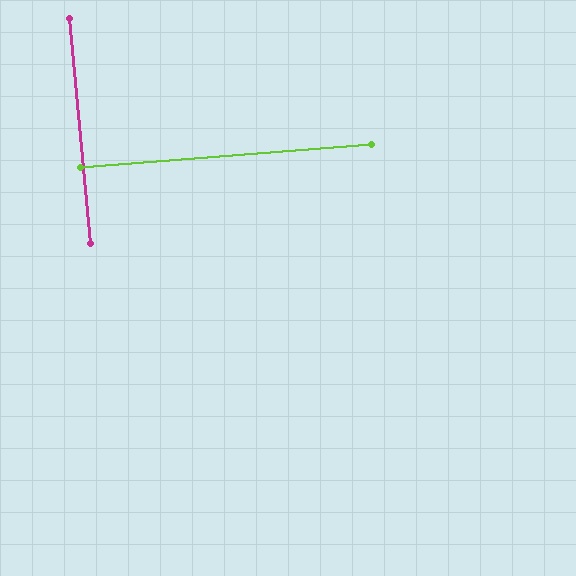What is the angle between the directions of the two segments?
Approximately 89 degrees.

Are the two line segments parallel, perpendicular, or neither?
Perpendicular — they meet at approximately 89°.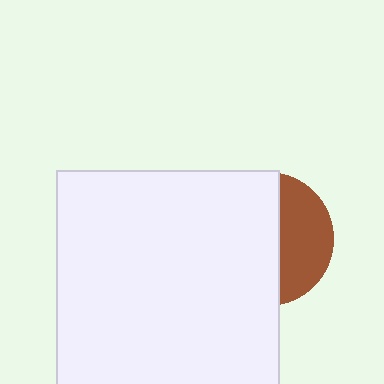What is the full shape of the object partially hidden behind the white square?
The partially hidden object is a brown circle.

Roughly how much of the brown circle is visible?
A small part of it is visible (roughly 39%).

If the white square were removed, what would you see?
You would see the complete brown circle.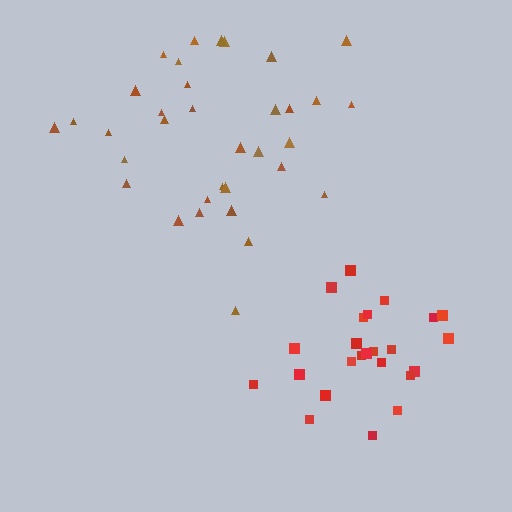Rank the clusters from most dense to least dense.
red, brown.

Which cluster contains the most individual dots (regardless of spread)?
Brown (34).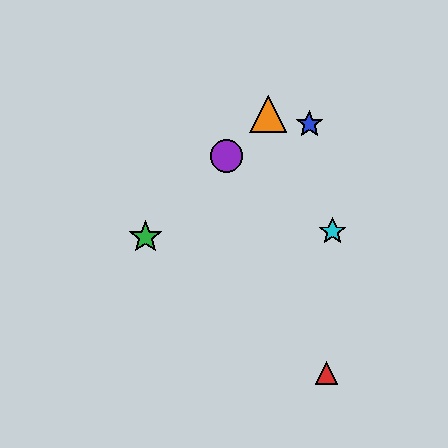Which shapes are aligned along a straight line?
The green star, the yellow star, the purple circle, the orange triangle are aligned along a straight line.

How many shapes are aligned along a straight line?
4 shapes (the green star, the yellow star, the purple circle, the orange triangle) are aligned along a straight line.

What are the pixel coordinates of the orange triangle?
The orange triangle is at (268, 114).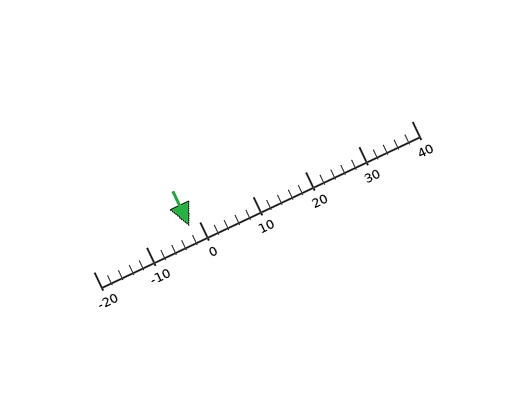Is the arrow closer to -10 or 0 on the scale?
The arrow is closer to 0.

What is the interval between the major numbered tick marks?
The major tick marks are spaced 10 units apart.